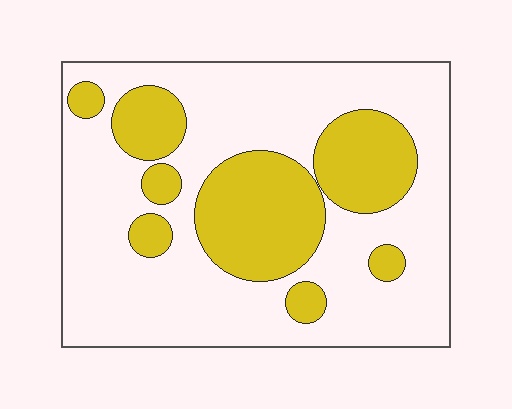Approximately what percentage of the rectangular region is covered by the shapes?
Approximately 30%.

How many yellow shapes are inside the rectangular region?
8.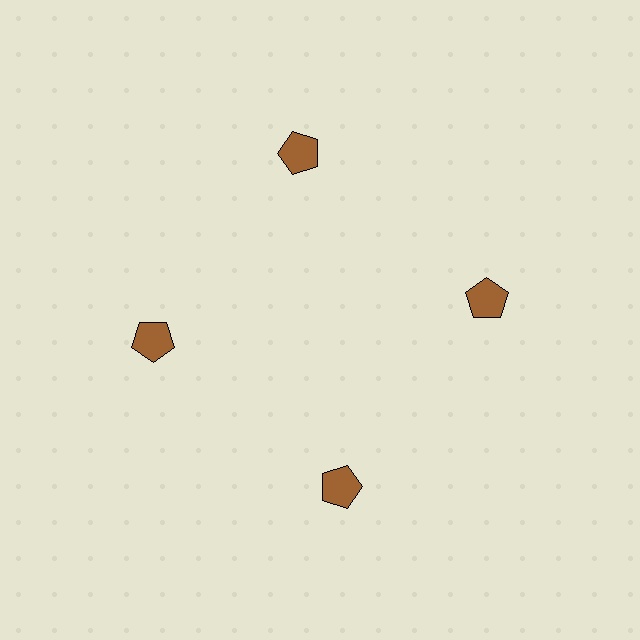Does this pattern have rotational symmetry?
Yes, this pattern has 4-fold rotational symmetry. It looks the same after rotating 90 degrees around the center.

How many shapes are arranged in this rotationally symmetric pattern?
There are 4 shapes, arranged in 4 groups of 1.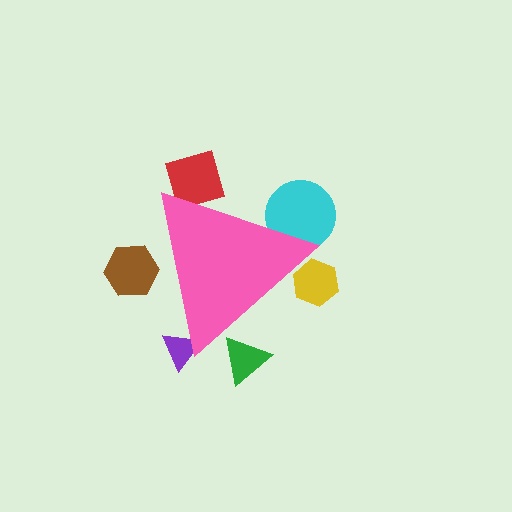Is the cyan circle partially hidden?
Yes, the cyan circle is partially hidden behind the pink triangle.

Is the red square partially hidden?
Yes, the red square is partially hidden behind the pink triangle.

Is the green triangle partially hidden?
Yes, the green triangle is partially hidden behind the pink triangle.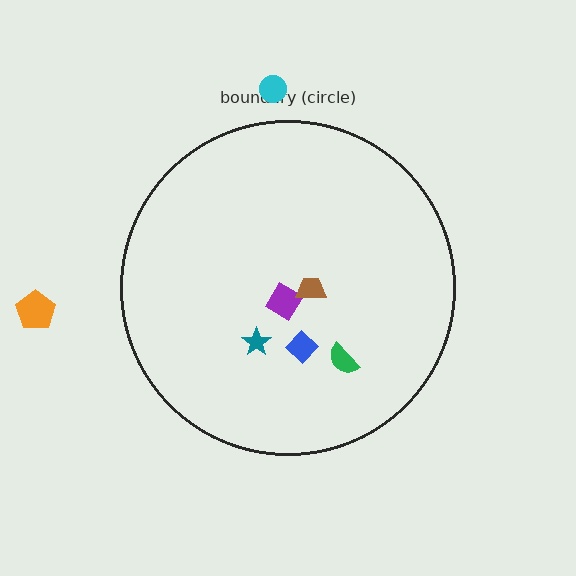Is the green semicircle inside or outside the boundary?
Inside.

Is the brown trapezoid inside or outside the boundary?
Inside.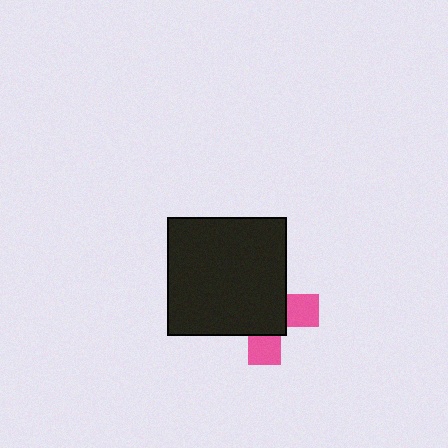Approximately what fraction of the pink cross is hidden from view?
Roughly 67% of the pink cross is hidden behind the black square.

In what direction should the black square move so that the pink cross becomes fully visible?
The black square should move toward the upper-left. That is the shortest direction to clear the overlap and leave the pink cross fully visible.